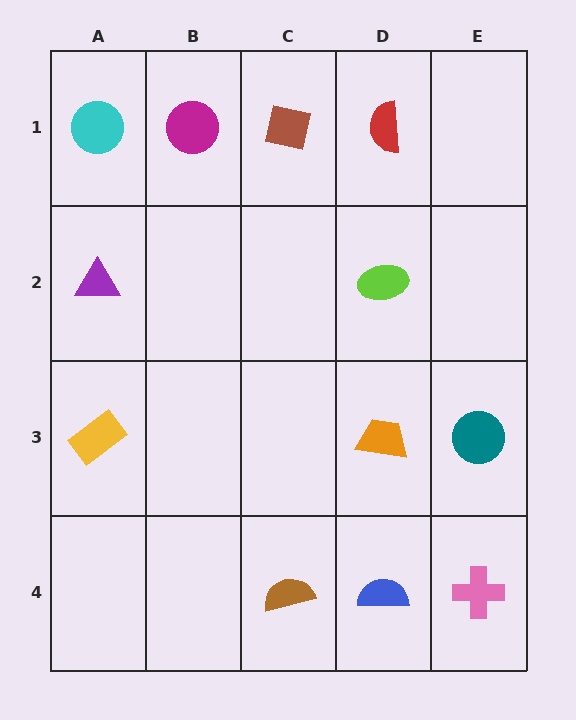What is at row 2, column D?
A lime ellipse.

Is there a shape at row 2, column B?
No, that cell is empty.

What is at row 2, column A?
A purple triangle.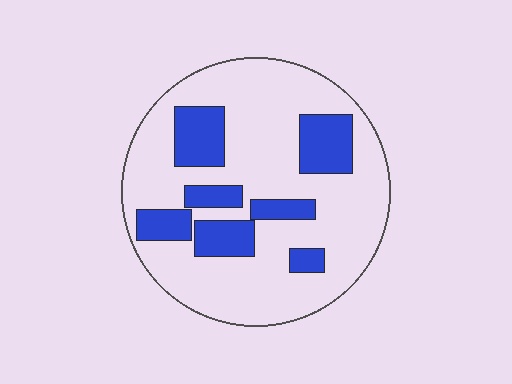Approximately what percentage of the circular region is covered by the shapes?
Approximately 25%.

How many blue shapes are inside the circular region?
7.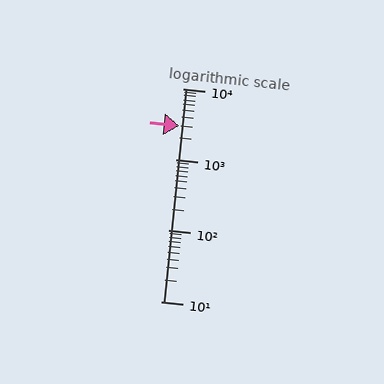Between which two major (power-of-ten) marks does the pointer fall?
The pointer is between 1000 and 10000.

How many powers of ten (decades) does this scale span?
The scale spans 3 decades, from 10 to 10000.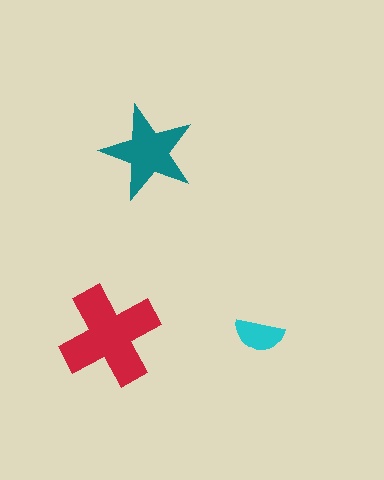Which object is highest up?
The teal star is topmost.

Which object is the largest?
The red cross.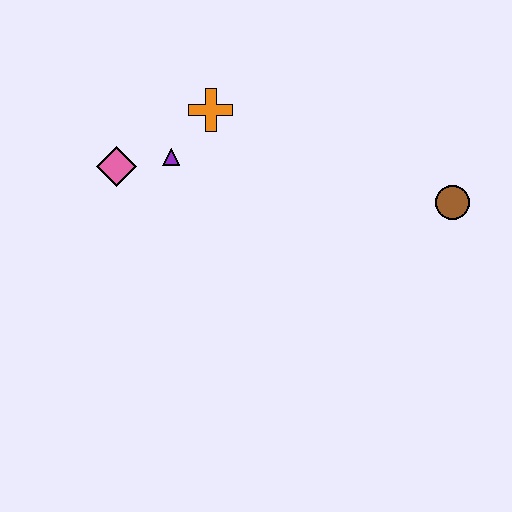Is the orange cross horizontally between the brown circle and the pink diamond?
Yes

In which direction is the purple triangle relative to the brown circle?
The purple triangle is to the left of the brown circle.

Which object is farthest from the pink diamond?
The brown circle is farthest from the pink diamond.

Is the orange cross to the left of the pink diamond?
No